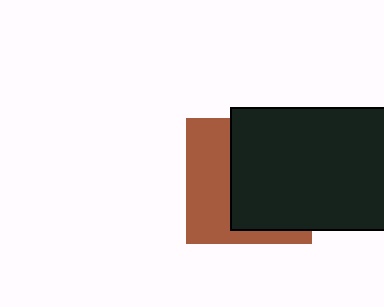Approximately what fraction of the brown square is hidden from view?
Roughly 59% of the brown square is hidden behind the black rectangle.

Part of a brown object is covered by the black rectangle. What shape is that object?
It is a square.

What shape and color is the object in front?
The object in front is a black rectangle.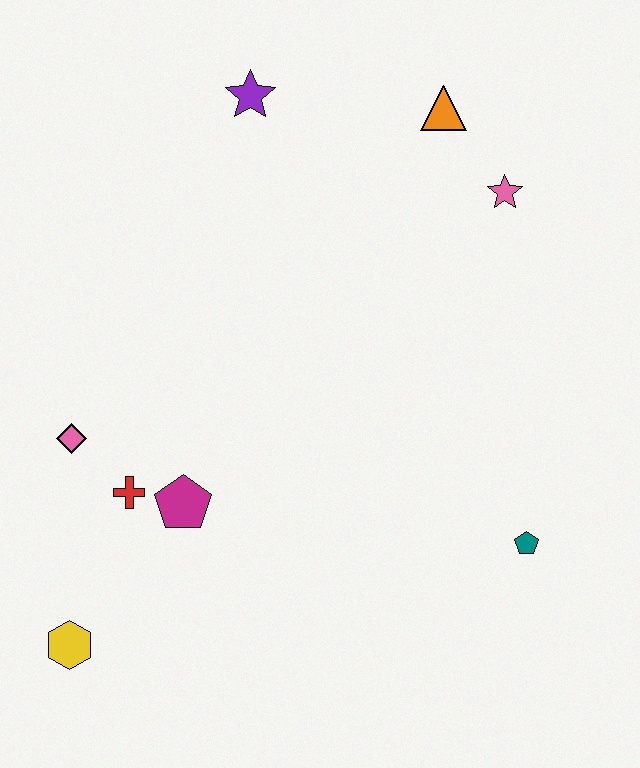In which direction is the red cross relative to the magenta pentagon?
The red cross is to the left of the magenta pentagon.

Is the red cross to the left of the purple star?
Yes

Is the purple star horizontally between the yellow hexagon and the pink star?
Yes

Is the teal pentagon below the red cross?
Yes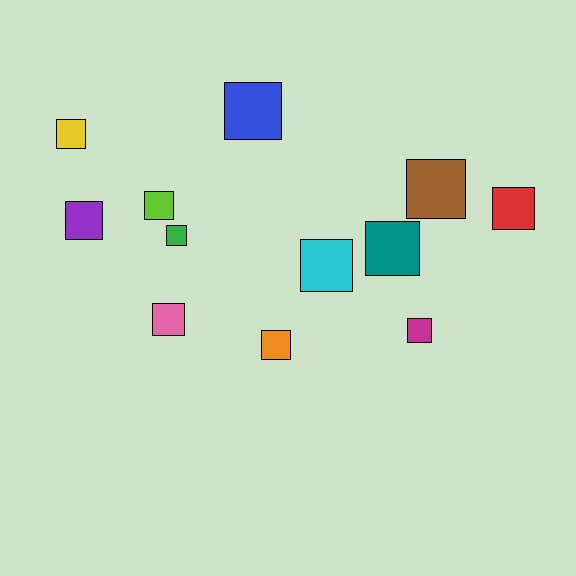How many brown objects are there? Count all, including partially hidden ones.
There is 1 brown object.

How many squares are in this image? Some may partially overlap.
There are 12 squares.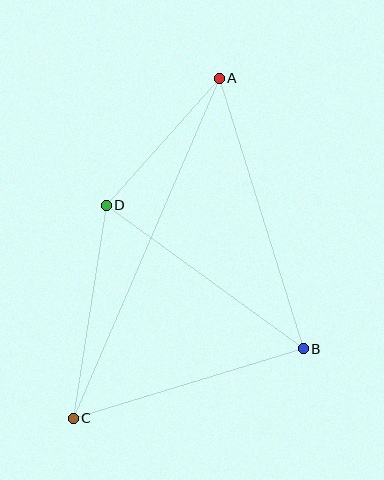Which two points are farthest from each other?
Points A and C are farthest from each other.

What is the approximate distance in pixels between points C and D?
The distance between C and D is approximately 216 pixels.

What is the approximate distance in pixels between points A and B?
The distance between A and B is approximately 283 pixels.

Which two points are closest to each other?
Points A and D are closest to each other.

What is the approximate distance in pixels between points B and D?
The distance between B and D is approximately 244 pixels.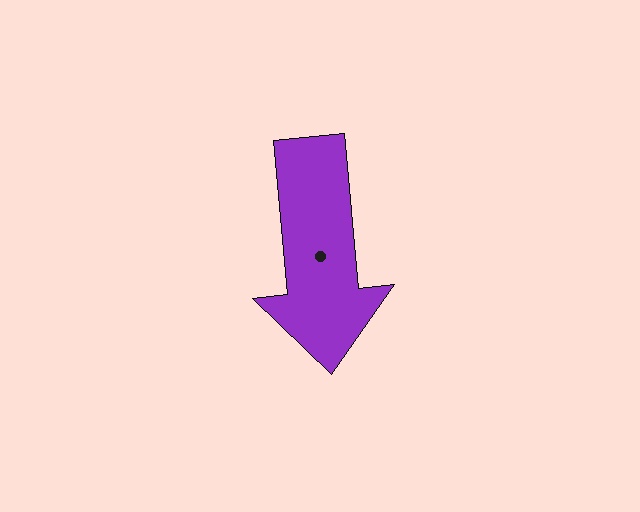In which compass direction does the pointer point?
South.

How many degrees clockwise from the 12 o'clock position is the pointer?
Approximately 175 degrees.